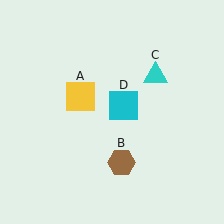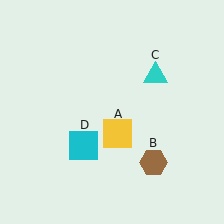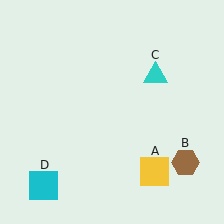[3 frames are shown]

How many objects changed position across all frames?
3 objects changed position: yellow square (object A), brown hexagon (object B), cyan square (object D).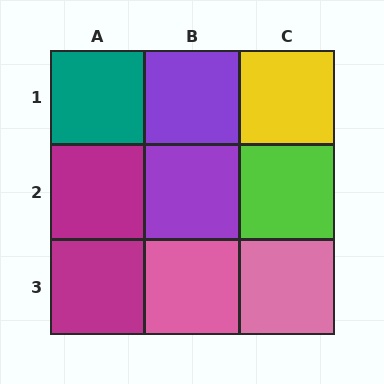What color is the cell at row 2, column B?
Purple.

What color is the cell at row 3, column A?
Magenta.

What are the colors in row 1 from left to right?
Teal, purple, yellow.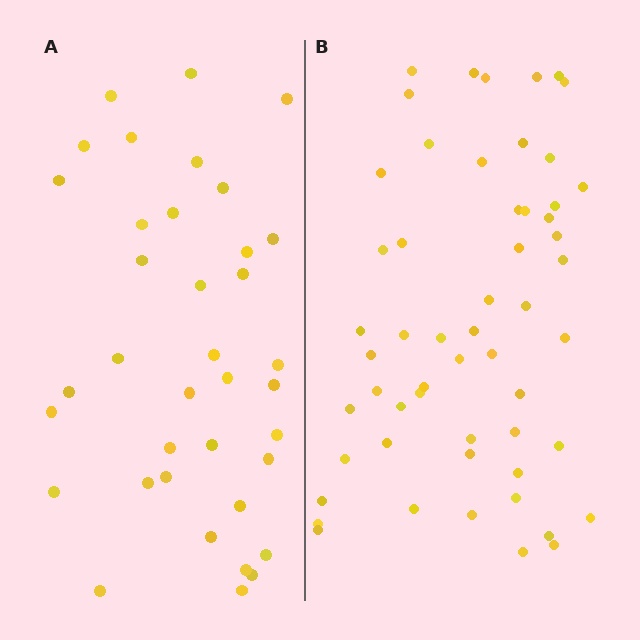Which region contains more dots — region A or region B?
Region B (the right region) has more dots.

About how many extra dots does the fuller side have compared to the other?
Region B has approximately 20 more dots than region A.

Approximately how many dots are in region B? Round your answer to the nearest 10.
About 60 dots. (The exact count is 55, which rounds to 60.)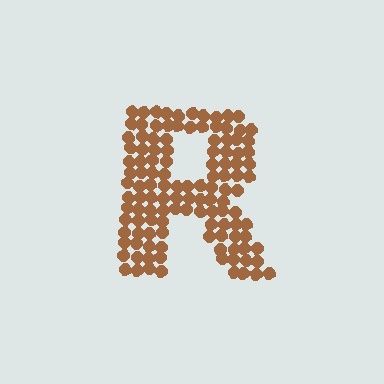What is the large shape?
The large shape is the letter R.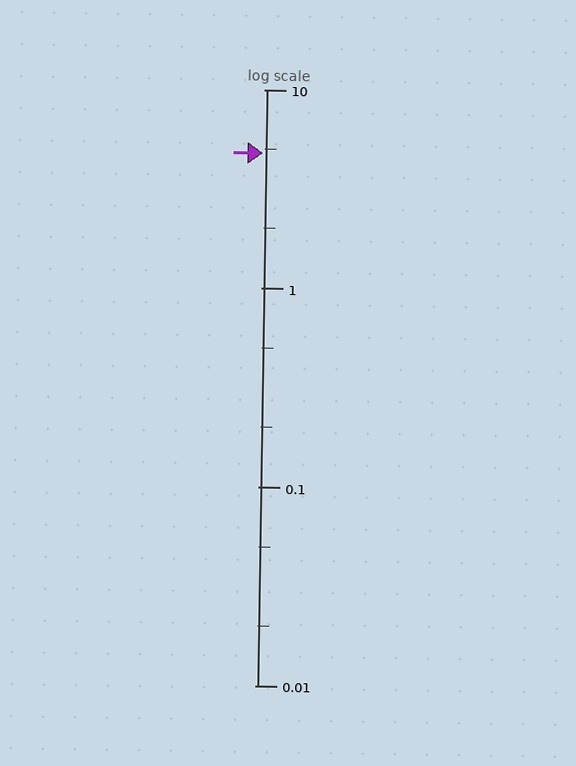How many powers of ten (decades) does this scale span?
The scale spans 3 decades, from 0.01 to 10.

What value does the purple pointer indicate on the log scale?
The pointer indicates approximately 4.8.